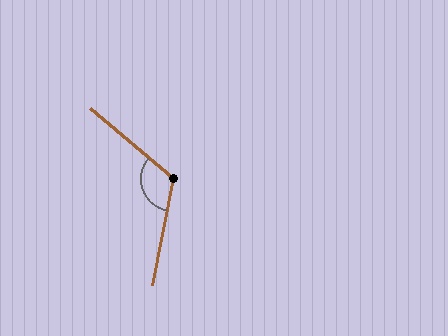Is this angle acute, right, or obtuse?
It is obtuse.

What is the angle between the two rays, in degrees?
Approximately 119 degrees.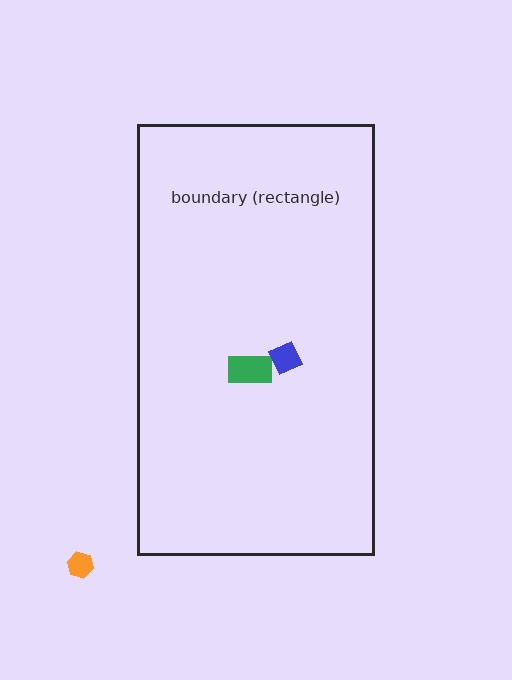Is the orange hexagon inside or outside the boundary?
Outside.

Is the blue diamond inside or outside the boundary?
Inside.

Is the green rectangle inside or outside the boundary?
Inside.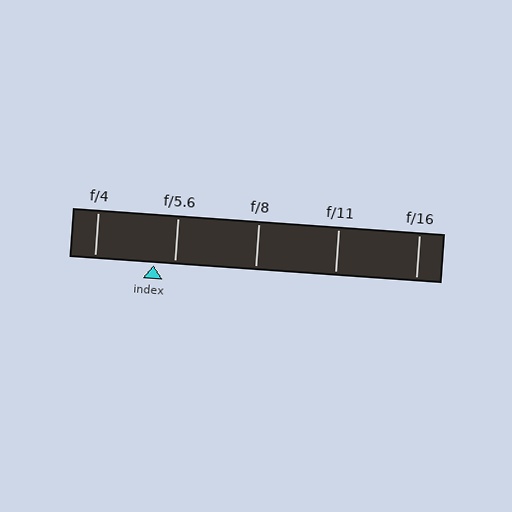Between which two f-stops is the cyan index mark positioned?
The index mark is between f/4 and f/5.6.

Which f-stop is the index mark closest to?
The index mark is closest to f/5.6.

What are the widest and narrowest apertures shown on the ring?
The widest aperture shown is f/4 and the narrowest is f/16.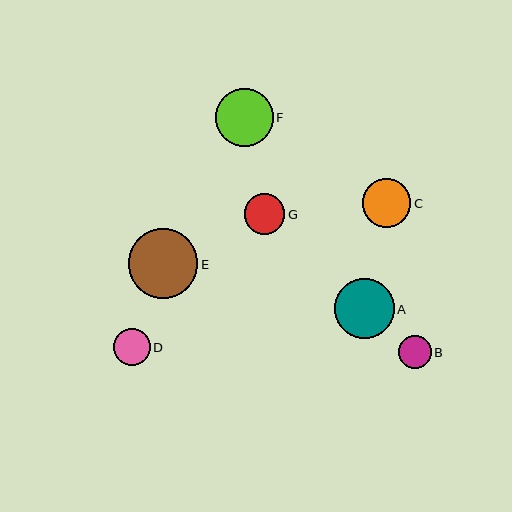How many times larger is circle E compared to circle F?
Circle E is approximately 1.2 times the size of circle F.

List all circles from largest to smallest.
From largest to smallest: E, A, F, C, G, D, B.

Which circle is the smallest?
Circle B is the smallest with a size of approximately 33 pixels.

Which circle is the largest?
Circle E is the largest with a size of approximately 70 pixels.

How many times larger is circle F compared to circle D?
Circle F is approximately 1.6 times the size of circle D.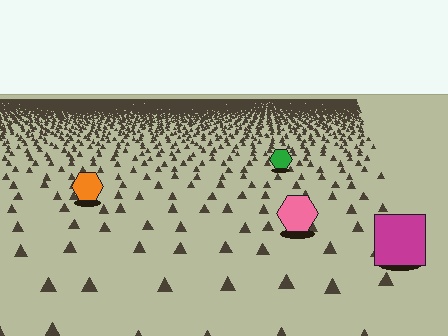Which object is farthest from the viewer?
The green hexagon is farthest from the viewer. It appears smaller and the ground texture around it is denser.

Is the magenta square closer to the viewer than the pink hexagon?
Yes. The magenta square is closer — you can tell from the texture gradient: the ground texture is coarser near it.